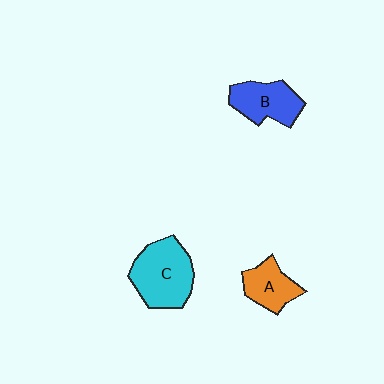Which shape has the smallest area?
Shape A (orange).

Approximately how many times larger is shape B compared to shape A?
Approximately 1.2 times.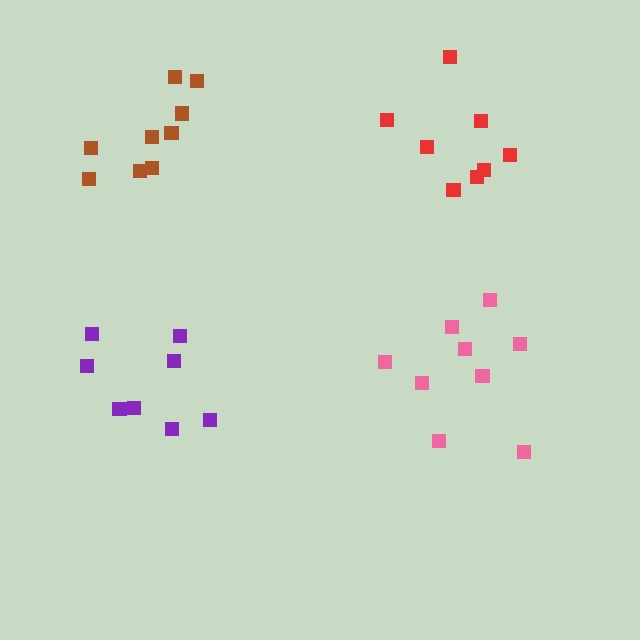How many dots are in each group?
Group 1: 8 dots, Group 2: 9 dots, Group 3: 8 dots, Group 4: 9 dots (34 total).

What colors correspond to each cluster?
The clusters are colored: red, pink, purple, brown.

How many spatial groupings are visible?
There are 4 spatial groupings.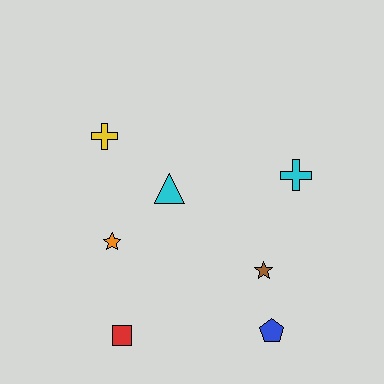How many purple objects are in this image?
There are no purple objects.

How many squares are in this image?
There is 1 square.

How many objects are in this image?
There are 7 objects.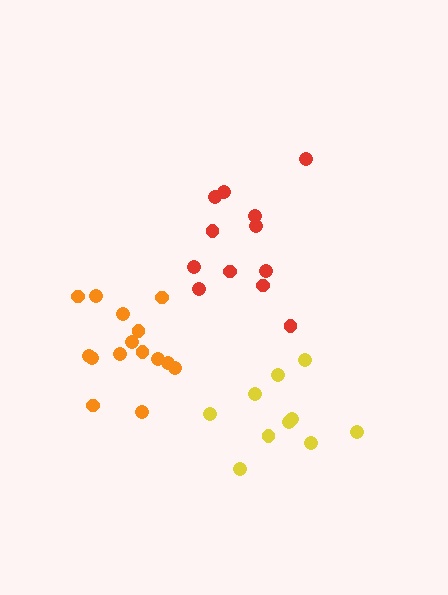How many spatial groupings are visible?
There are 3 spatial groupings.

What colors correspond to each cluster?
The clusters are colored: yellow, red, orange.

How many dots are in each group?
Group 1: 10 dots, Group 2: 12 dots, Group 3: 15 dots (37 total).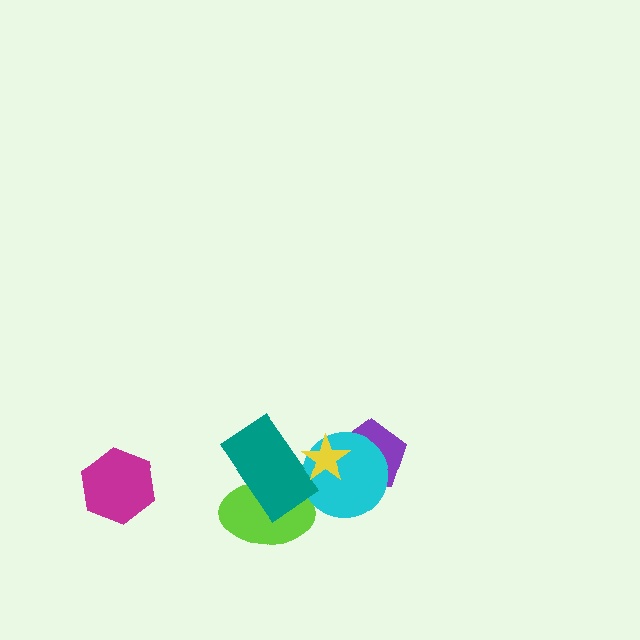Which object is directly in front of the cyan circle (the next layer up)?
The teal rectangle is directly in front of the cyan circle.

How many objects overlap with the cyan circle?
3 objects overlap with the cyan circle.